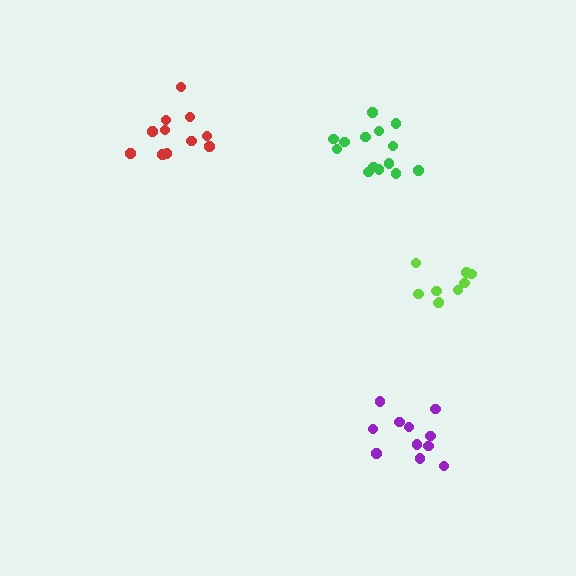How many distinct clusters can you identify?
There are 4 distinct clusters.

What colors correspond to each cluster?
The clusters are colored: lime, purple, green, red.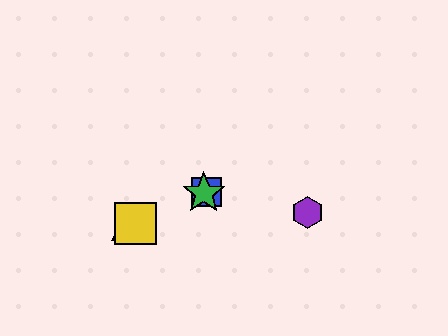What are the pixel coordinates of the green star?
The green star is at (204, 193).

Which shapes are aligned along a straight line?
The red triangle, the blue square, the green star, the yellow square are aligned along a straight line.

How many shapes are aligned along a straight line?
4 shapes (the red triangle, the blue square, the green star, the yellow square) are aligned along a straight line.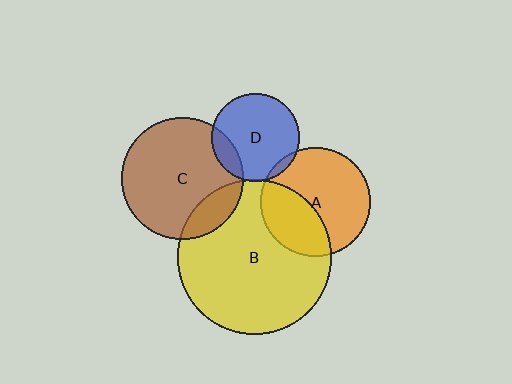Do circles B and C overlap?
Yes.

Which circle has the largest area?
Circle B (yellow).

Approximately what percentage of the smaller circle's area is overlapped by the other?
Approximately 15%.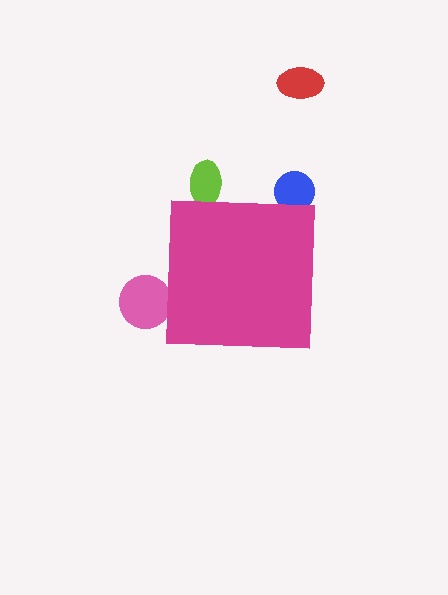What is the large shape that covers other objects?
A magenta square.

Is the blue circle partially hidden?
Yes, the blue circle is partially hidden behind the magenta square.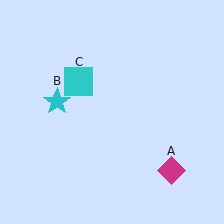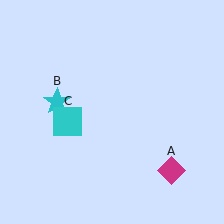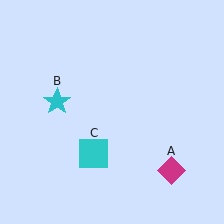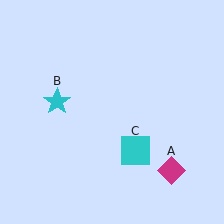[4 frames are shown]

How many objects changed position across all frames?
1 object changed position: cyan square (object C).